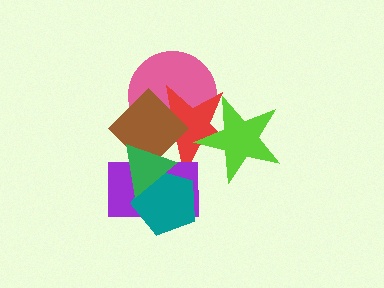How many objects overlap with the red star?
5 objects overlap with the red star.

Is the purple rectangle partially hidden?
Yes, it is partially covered by another shape.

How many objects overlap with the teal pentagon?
2 objects overlap with the teal pentagon.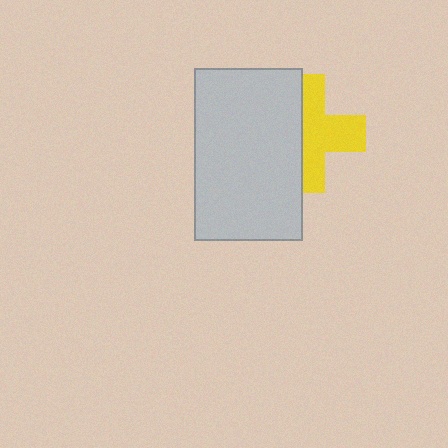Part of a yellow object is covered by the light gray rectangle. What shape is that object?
It is a cross.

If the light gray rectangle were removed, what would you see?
You would see the complete yellow cross.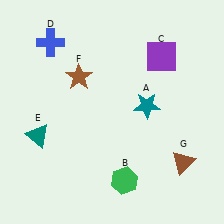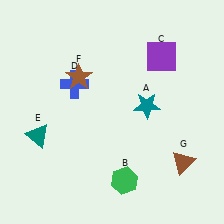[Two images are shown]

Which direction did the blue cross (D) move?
The blue cross (D) moved down.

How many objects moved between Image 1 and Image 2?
1 object moved between the two images.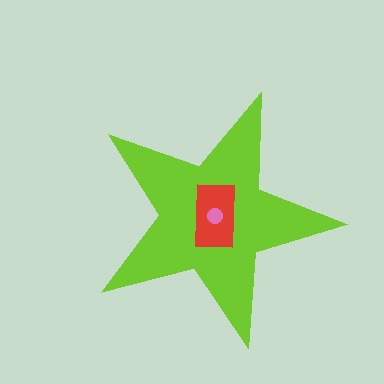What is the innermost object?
The pink circle.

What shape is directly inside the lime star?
The red rectangle.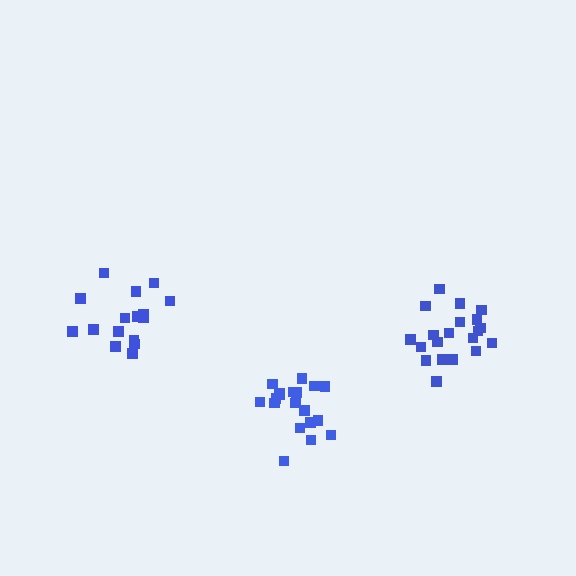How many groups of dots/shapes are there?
There are 3 groups.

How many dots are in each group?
Group 1: 19 dots, Group 2: 20 dots, Group 3: 16 dots (55 total).